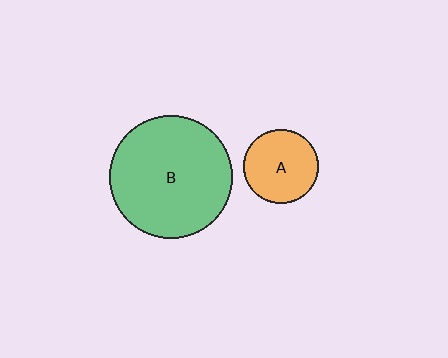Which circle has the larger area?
Circle B (green).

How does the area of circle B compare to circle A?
Approximately 2.7 times.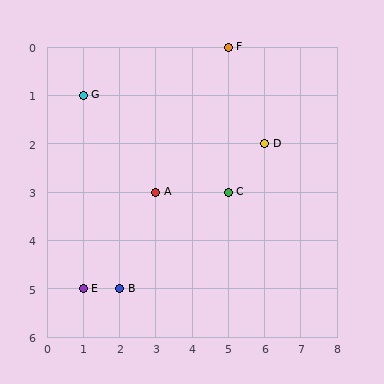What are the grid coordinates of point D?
Point D is at grid coordinates (6, 2).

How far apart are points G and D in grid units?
Points G and D are 5 columns and 1 row apart (about 5.1 grid units diagonally).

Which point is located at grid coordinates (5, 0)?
Point F is at (5, 0).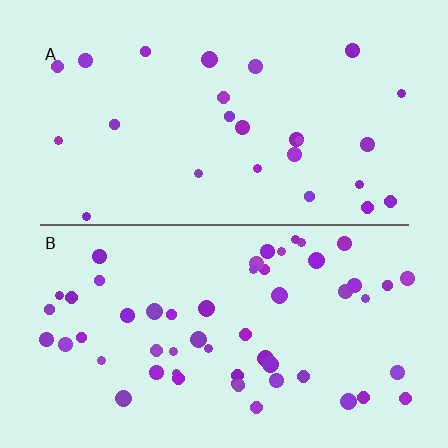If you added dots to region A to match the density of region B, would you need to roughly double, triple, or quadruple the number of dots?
Approximately double.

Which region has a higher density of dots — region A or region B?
B (the bottom).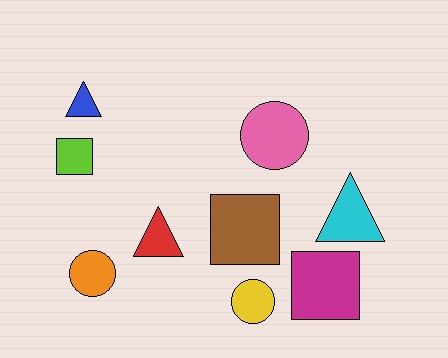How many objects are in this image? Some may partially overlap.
There are 9 objects.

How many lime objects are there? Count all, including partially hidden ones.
There is 1 lime object.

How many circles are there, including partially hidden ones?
There are 3 circles.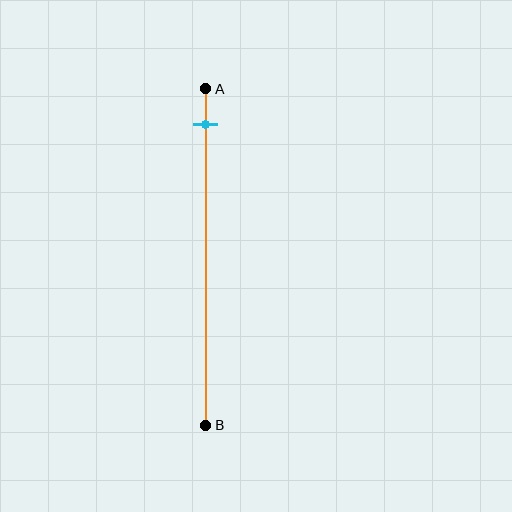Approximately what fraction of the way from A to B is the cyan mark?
The cyan mark is approximately 10% of the way from A to B.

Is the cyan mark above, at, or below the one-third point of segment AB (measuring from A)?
The cyan mark is above the one-third point of segment AB.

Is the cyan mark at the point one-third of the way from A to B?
No, the mark is at about 10% from A, not at the 33% one-third point.